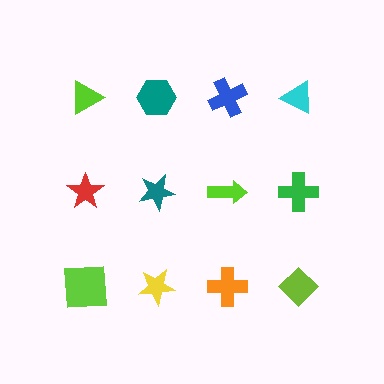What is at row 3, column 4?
A lime diamond.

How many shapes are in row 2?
4 shapes.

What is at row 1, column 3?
A blue cross.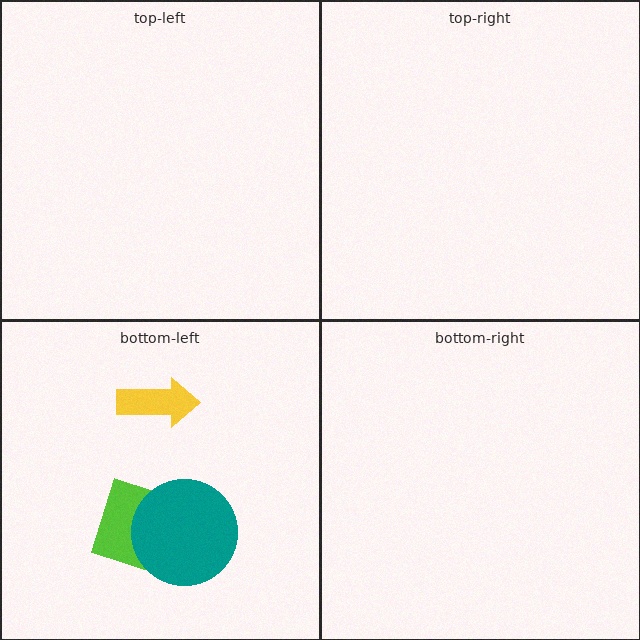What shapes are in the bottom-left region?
The lime diamond, the teal circle, the yellow arrow.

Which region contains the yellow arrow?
The bottom-left region.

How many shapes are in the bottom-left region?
3.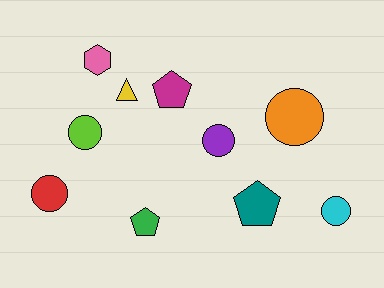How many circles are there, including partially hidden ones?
There are 5 circles.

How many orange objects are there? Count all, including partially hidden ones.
There is 1 orange object.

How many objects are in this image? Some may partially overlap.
There are 10 objects.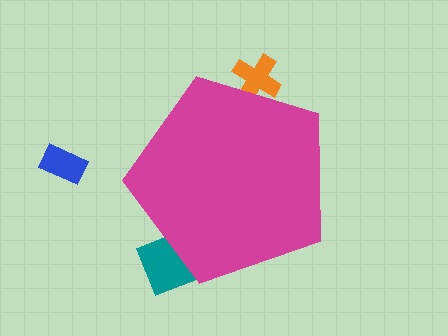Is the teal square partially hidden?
Yes, the teal square is partially hidden behind the magenta pentagon.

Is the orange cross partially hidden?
Yes, the orange cross is partially hidden behind the magenta pentagon.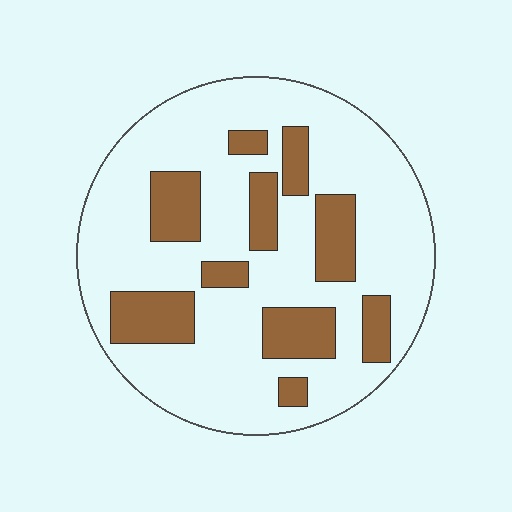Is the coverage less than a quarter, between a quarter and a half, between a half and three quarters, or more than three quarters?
Less than a quarter.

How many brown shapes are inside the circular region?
10.